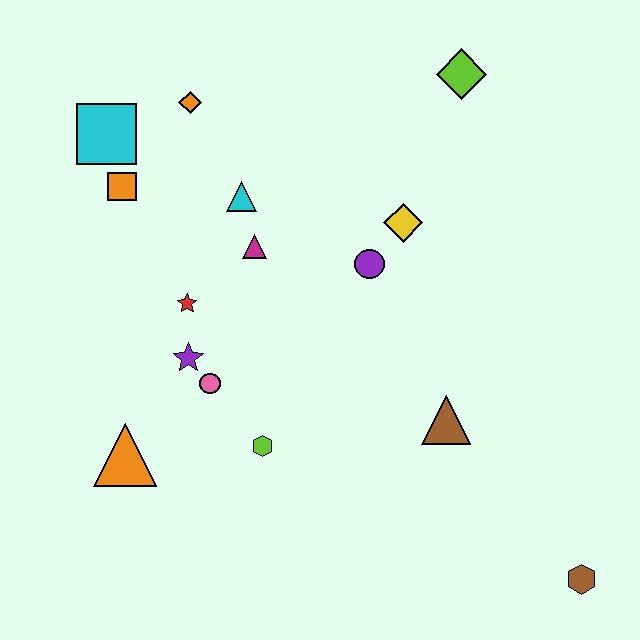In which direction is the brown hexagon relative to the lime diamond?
The brown hexagon is below the lime diamond.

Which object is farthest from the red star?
The brown hexagon is farthest from the red star.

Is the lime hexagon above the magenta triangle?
No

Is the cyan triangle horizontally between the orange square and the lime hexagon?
Yes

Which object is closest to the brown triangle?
The purple circle is closest to the brown triangle.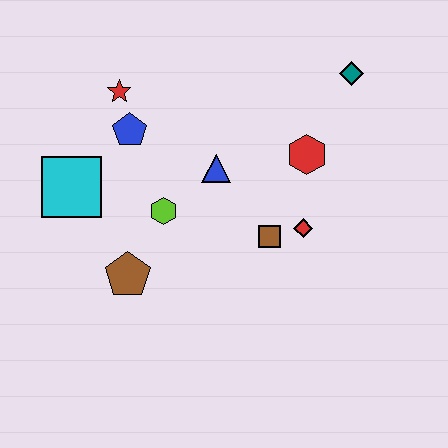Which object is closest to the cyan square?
The blue pentagon is closest to the cyan square.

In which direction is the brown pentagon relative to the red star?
The brown pentagon is below the red star.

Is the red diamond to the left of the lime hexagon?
No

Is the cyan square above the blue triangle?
No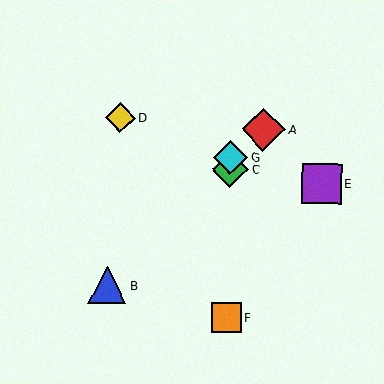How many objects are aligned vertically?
3 objects (C, F, G) are aligned vertically.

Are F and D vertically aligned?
No, F is at x≈226 and D is at x≈120.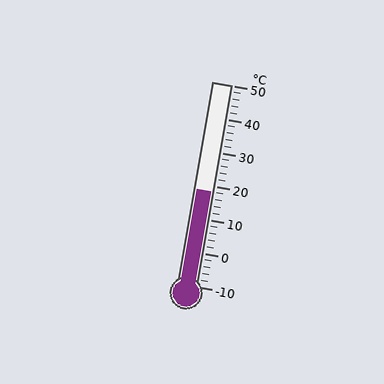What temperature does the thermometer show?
The thermometer shows approximately 18°C.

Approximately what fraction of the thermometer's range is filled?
The thermometer is filled to approximately 45% of its range.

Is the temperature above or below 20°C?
The temperature is below 20°C.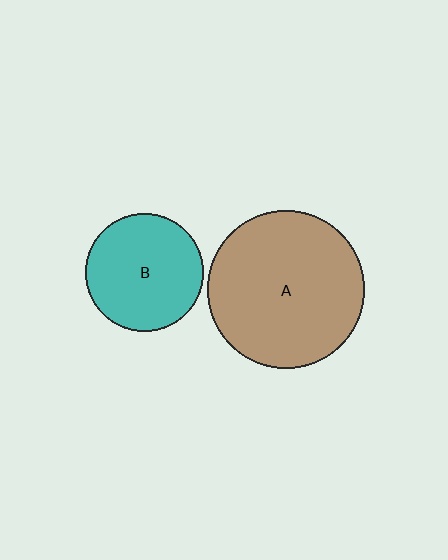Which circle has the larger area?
Circle A (brown).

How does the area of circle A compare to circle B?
Approximately 1.8 times.